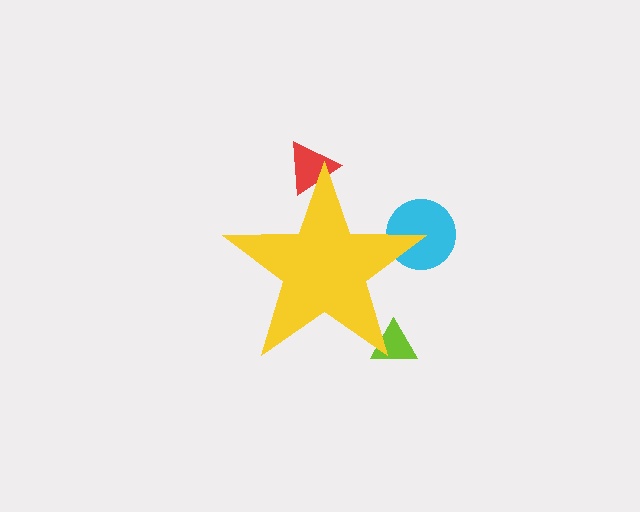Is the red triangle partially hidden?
Yes, the red triangle is partially hidden behind the yellow star.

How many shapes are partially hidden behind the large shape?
3 shapes are partially hidden.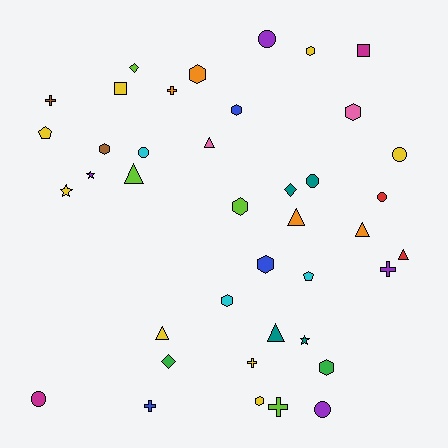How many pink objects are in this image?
There are 2 pink objects.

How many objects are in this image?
There are 40 objects.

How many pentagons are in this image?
There are 2 pentagons.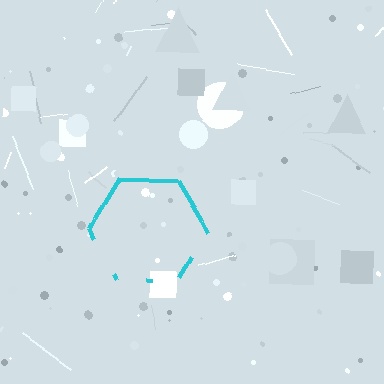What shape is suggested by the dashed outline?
The dashed outline suggests a hexagon.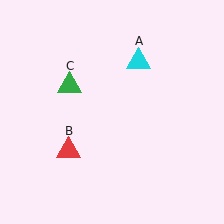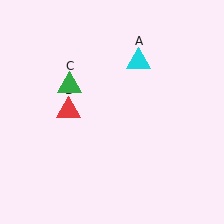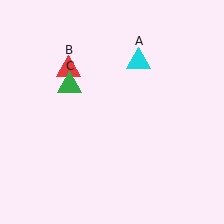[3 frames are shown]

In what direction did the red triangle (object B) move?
The red triangle (object B) moved up.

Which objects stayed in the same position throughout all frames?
Cyan triangle (object A) and green triangle (object C) remained stationary.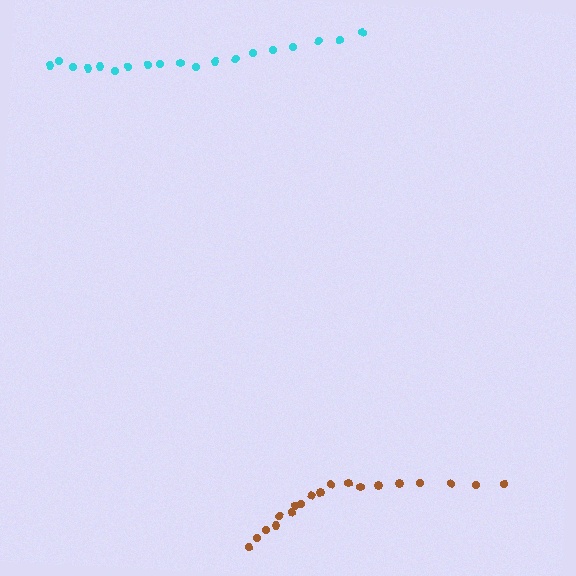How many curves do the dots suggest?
There are 2 distinct paths.